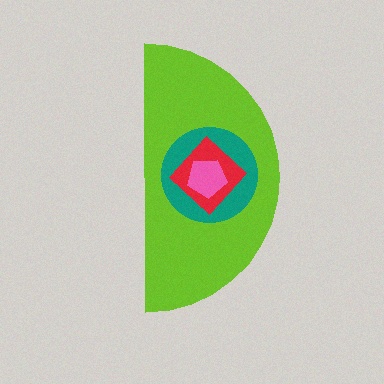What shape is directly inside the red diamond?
The pink pentagon.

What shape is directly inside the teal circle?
The red diamond.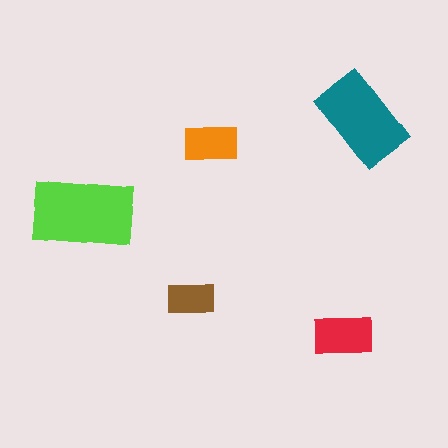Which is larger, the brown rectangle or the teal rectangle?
The teal one.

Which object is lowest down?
The red rectangle is bottommost.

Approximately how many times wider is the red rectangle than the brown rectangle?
About 1.5 times wider.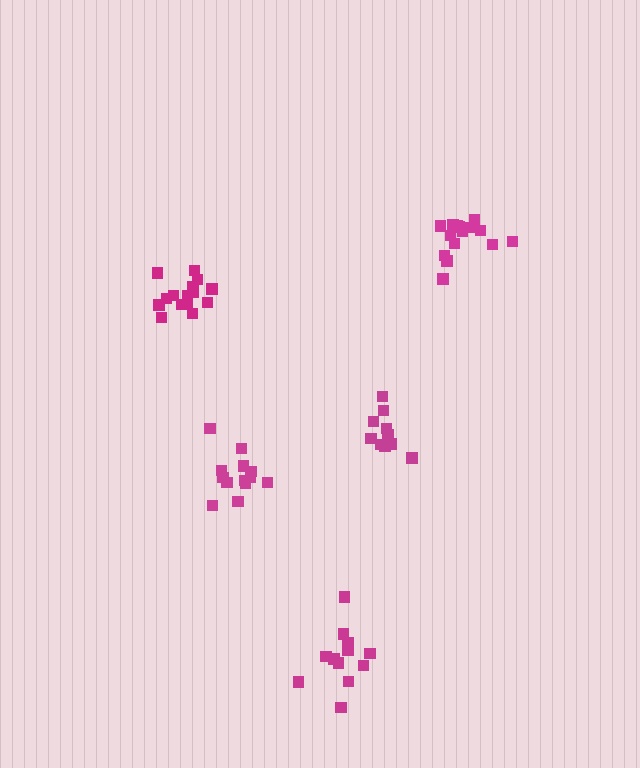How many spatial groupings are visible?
There are 5 spatial groupings.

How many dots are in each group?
Group 1: 15 dots, Group 2: 13 dots, Group 3: 15 dots, Group 4: 12 dots, Group 5: 11 dots (66 total).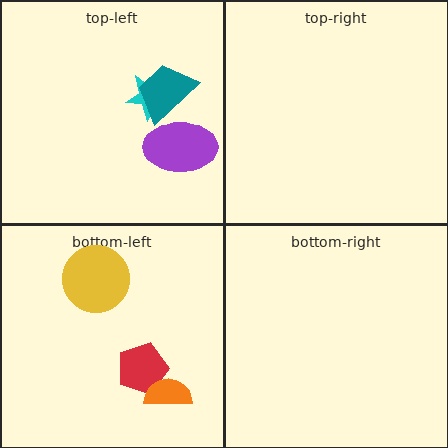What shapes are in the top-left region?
The cyan star, the teal trapezoid, the purple ellipse.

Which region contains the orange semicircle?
The bottom-left region.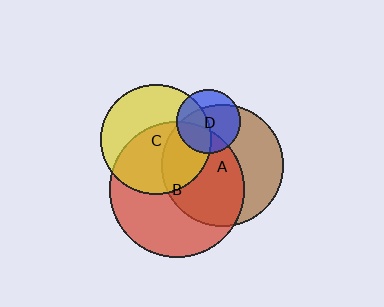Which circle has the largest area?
Circle B (red).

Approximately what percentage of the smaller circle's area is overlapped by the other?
Approximately 55%.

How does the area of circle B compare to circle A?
Approximately 1.2 times.